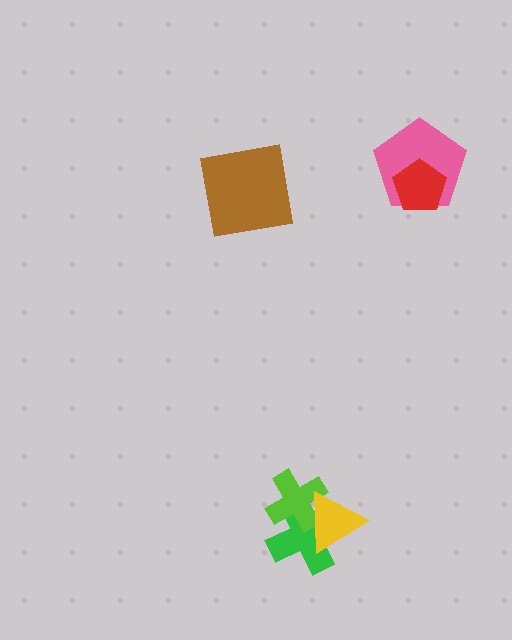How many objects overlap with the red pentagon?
1 object overlaps with the red pentagon.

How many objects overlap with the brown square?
0 objects overlap with the brown square.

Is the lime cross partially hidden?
Yes, it is partially covered by another shape.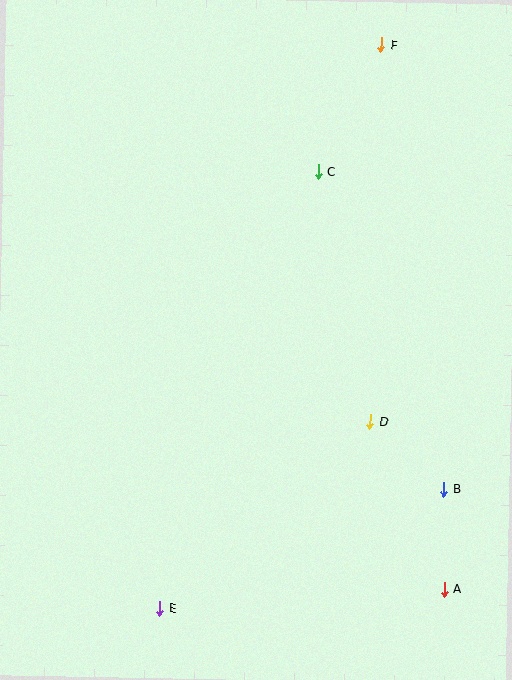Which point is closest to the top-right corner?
Point F is closest to the top-right corner.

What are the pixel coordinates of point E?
Point E is at (160, 608).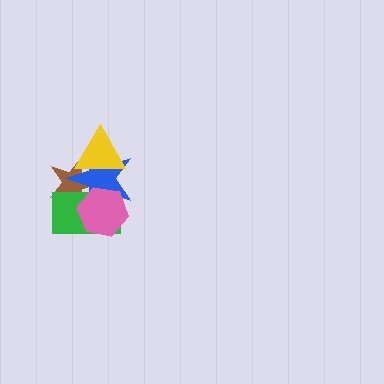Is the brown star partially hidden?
Yes, it is partially covered by another shape.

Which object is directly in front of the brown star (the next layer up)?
The blue star is directly in front of the brown star.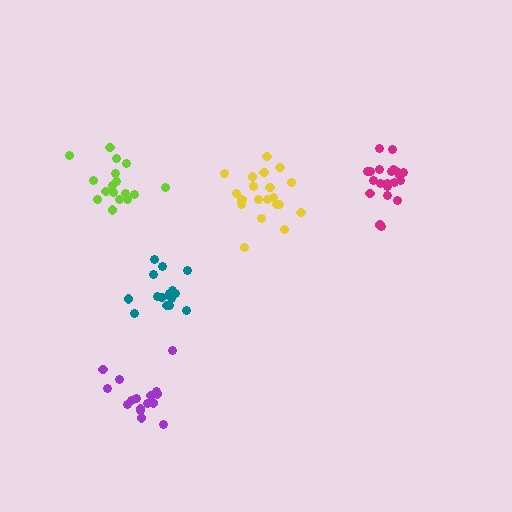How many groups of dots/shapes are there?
There are 5 groups.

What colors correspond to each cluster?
The clusters are colored: lime, magenta, yellow, purple, teal.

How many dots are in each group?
Group 1: 17 dots, Group 2: 21 dots, Group 3: 21 dots, Group 4: 16 dots, Group 5: 15 dots (90 total).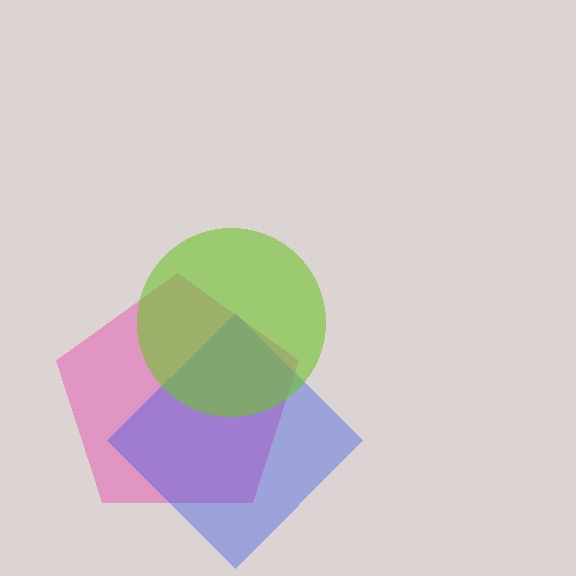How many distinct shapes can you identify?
There are 3 distinct shapes: a pink pentagon, a blue diamond, a lime circle.